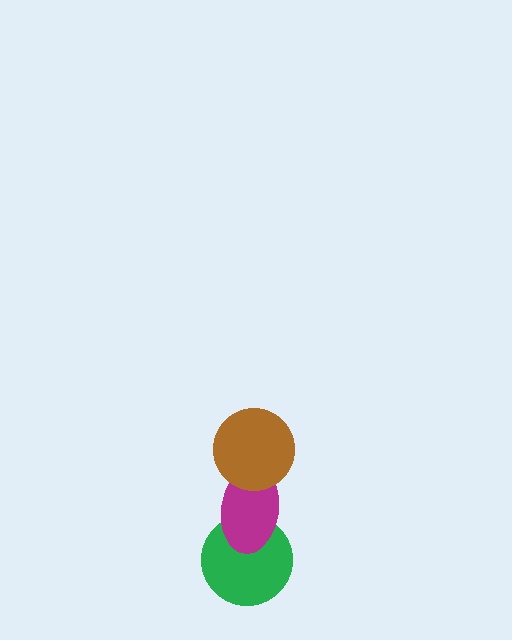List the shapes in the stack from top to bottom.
From top to bottom: the brown circle, the magenta ellipse, the green circle.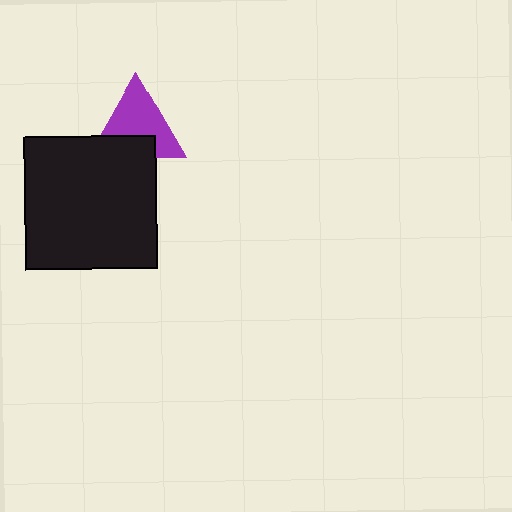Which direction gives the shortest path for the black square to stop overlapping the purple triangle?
Moving down gives the shortest separation.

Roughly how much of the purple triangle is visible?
Most of it is visible (roughly 66%).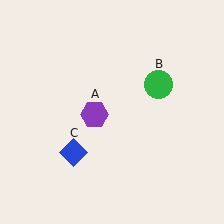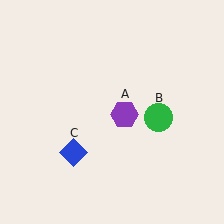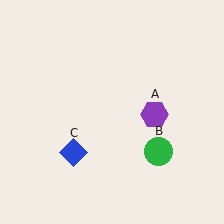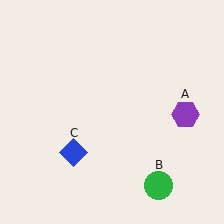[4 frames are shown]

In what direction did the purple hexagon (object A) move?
The purple hexagon (object A) moved right.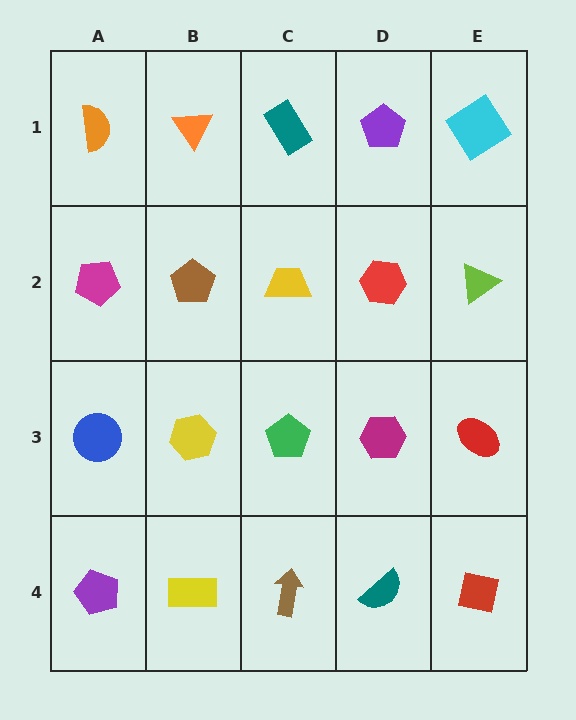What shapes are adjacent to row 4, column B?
A yellow hexagon (row 3, column B), a purple pentagon (row 4, column A), a brown arrow (row 4, column C).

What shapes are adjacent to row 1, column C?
A yellow trapezoid (row 2, column C), an orange triangle (row 1, column B), a purple pentagon (row 1, column D).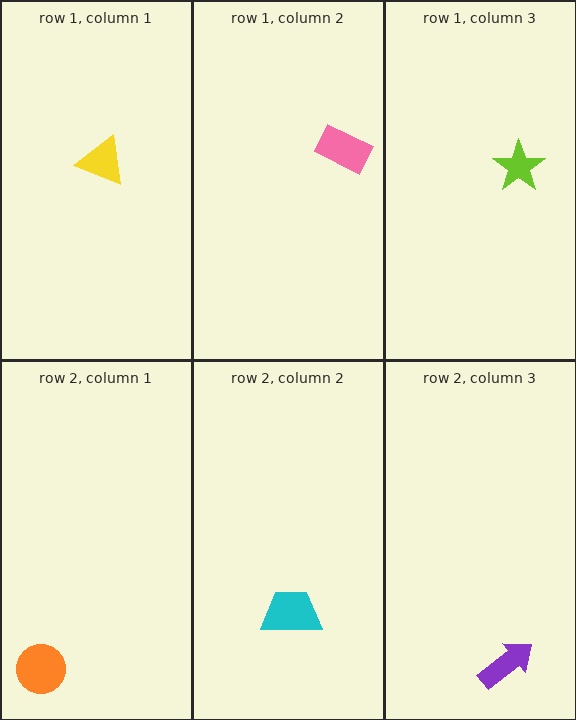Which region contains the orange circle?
The row 2, column 1 region.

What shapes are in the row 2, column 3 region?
The purple arrow.